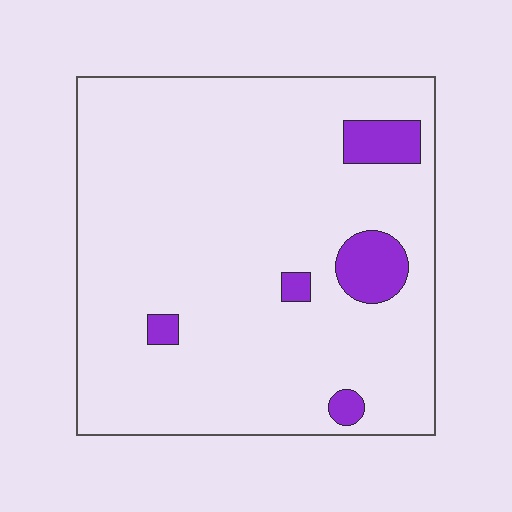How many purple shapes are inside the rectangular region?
5.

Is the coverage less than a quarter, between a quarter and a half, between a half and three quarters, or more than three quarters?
Less than a quarter.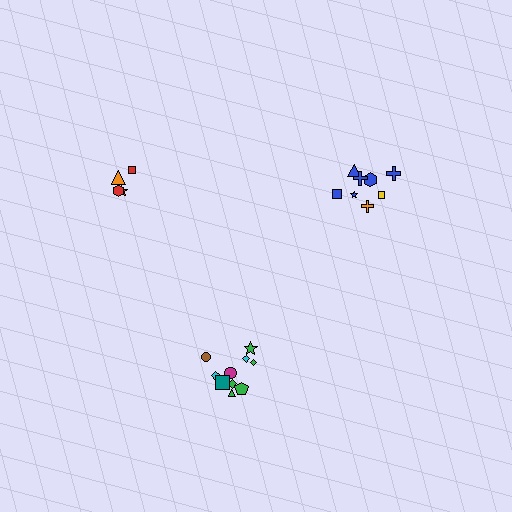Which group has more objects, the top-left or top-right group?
The top-right group.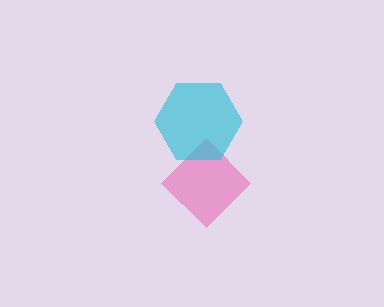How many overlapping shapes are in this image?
There are 2 overlapping shapes in the image.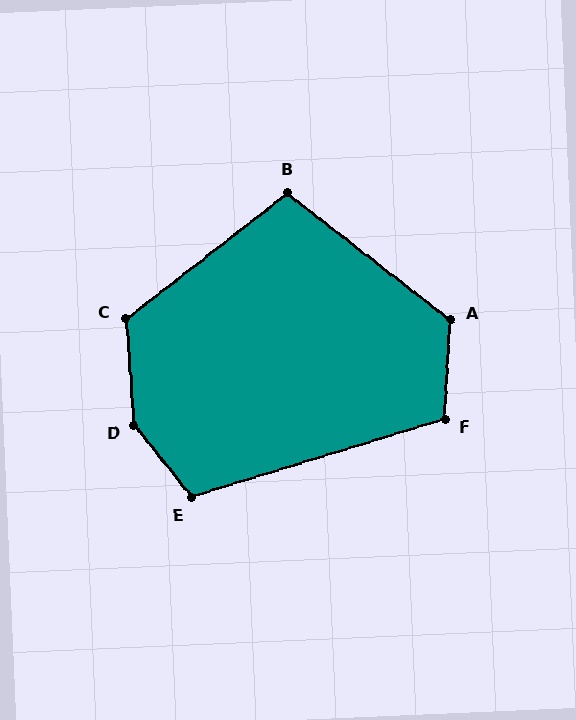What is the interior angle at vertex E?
Approximately 112 degrees (obtuse).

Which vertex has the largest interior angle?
D, at approximately 145 degrees.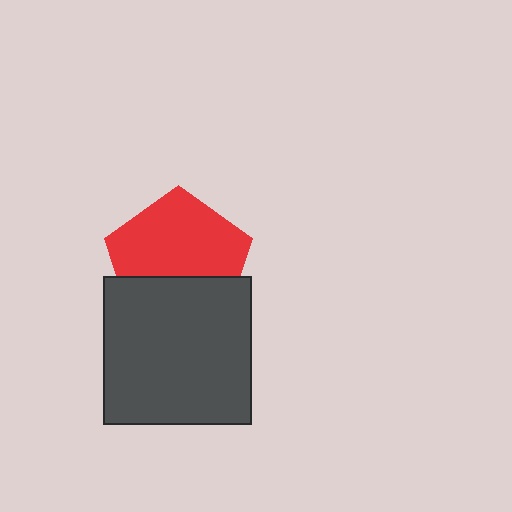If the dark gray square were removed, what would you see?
You would see the complete red pentagon.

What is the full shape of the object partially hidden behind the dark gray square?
The partially hidden object is a red pentagon.